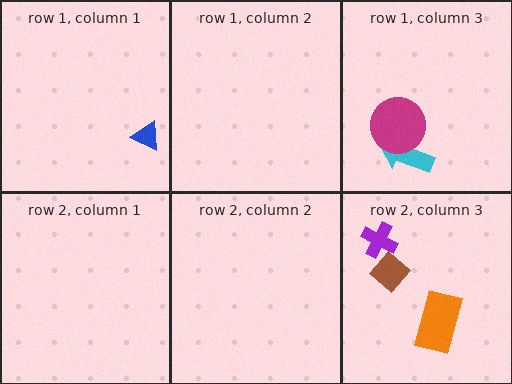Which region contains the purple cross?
The row 2, column 3 region.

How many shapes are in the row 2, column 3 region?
3.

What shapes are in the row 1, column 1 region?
The blue triangle.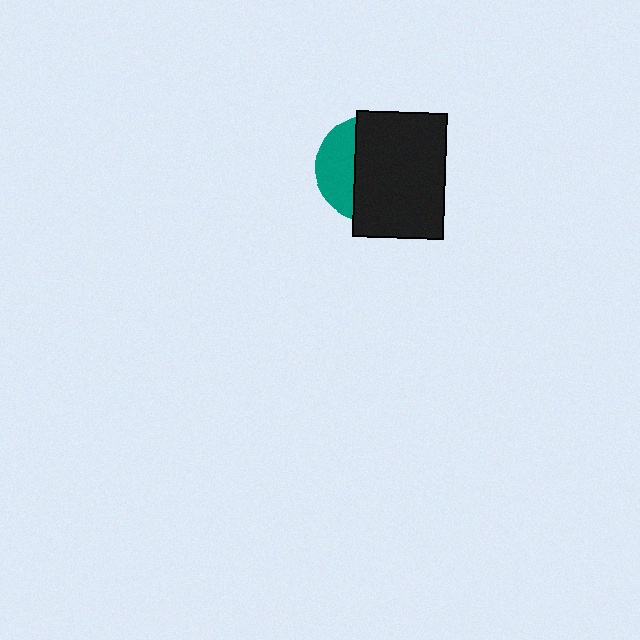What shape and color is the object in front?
The object in front is a black rectangle.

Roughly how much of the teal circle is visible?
A small part of it is visible (roughly 34%).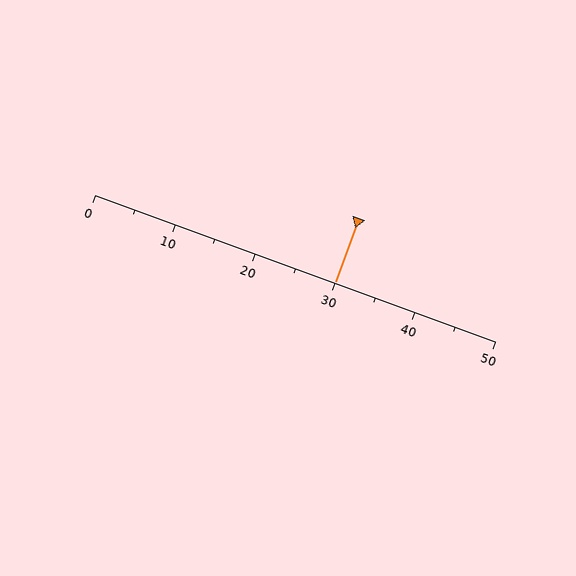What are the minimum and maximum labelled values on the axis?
The axis runs from 0 to 50.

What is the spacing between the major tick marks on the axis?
The major ticks are spaced 10 apart.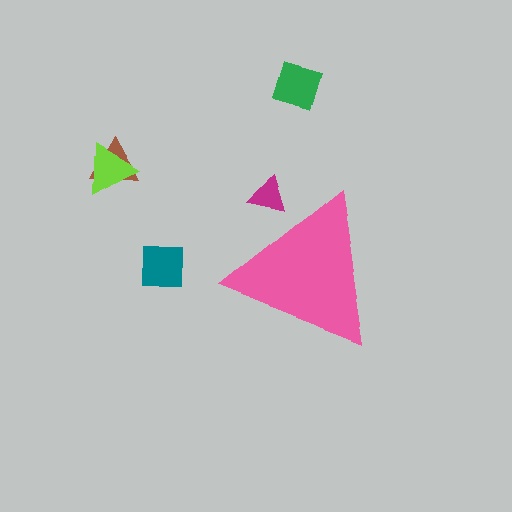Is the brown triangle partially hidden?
No, the brown triangle is fully visible.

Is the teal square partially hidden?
No, the teal square is fully visible.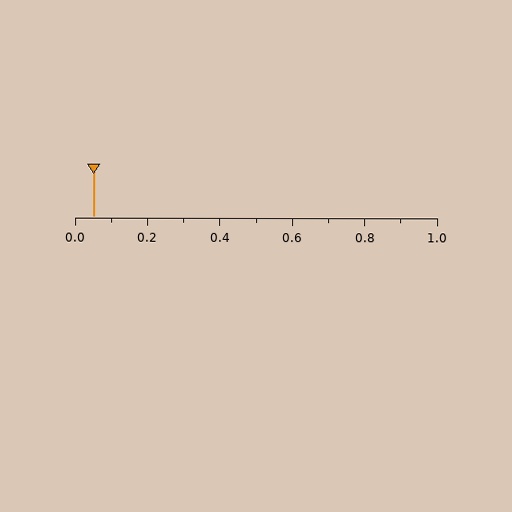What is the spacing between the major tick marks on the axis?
The major ticks are spaced 0.2 apart.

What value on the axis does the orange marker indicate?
The marker indicates approximately 0.05.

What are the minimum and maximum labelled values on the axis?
The axis runs from 0.0 to 1.0.